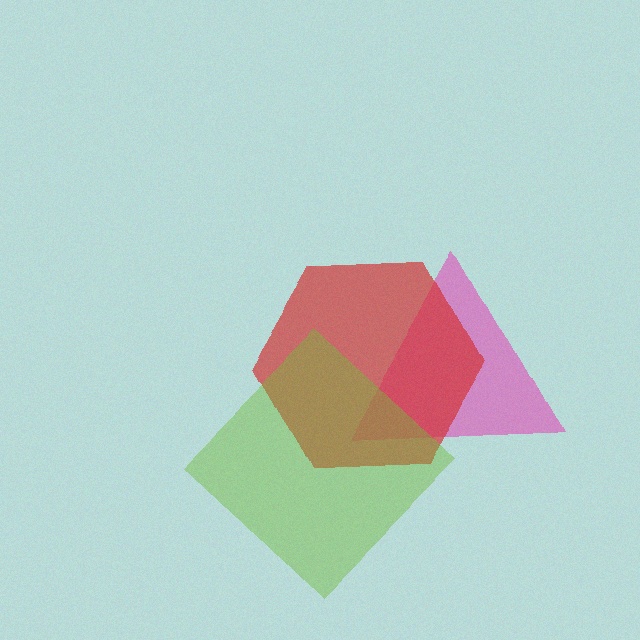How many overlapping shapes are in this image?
There are 3 overlapping shapes in the image.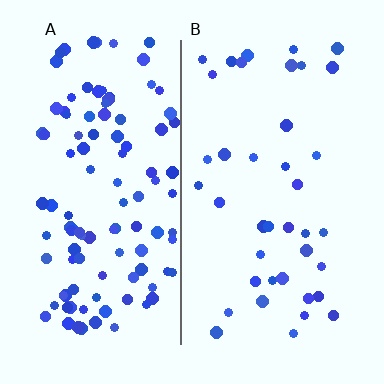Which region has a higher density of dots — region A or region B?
A (the left).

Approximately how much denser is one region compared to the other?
Approximately 2.8× — region A over region B.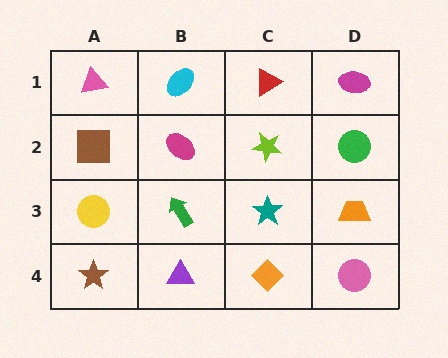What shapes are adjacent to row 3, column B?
A magenta ellipse (row 2, column B), a purple triangle (row 4, column B), a yellow circle (row 3, column A), a teal star (row 3, column C).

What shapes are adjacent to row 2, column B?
A cyan ellipse (row 1, column B), a green arrow (row 3, column B), a brown square (row 2, column A), a lime star (row 2, column C).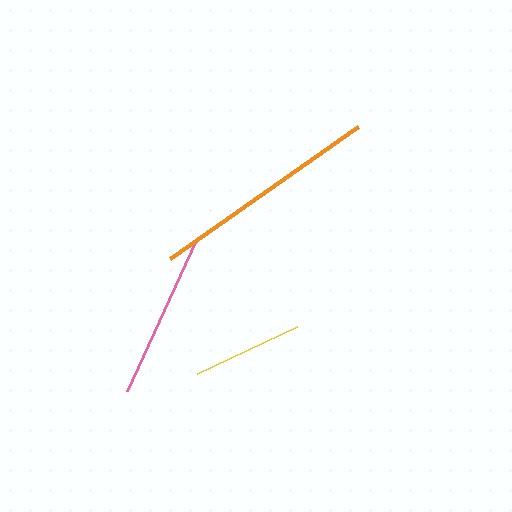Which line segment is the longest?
The orange line is the longest at approximately 230 pixels.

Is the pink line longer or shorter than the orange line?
The orange line is longer than the pink line.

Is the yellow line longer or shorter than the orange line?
The orange line is longer than the yellow line.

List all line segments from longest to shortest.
From longest to shortest: orange, pink, yellow.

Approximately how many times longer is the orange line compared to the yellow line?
The orange line is approximately 2.1 times the length of the yellow line.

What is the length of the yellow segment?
The yellow segment is approximately 111 pixels long.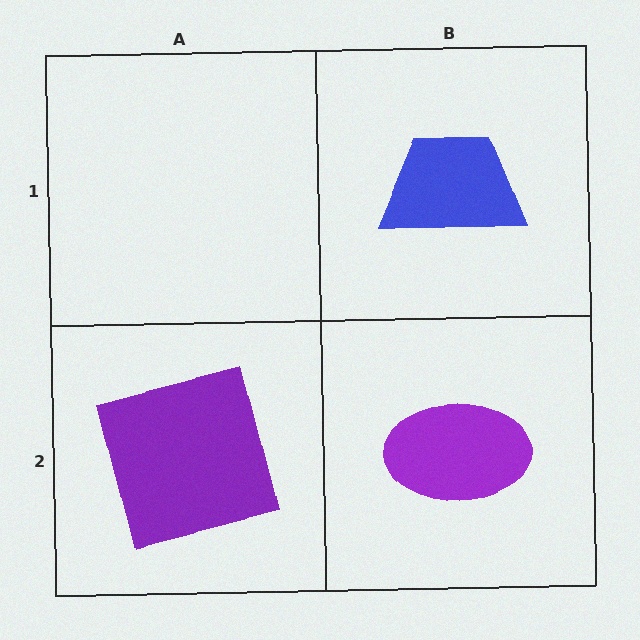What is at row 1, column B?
A blue trapezoid.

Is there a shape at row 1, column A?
No, that cell is empty.